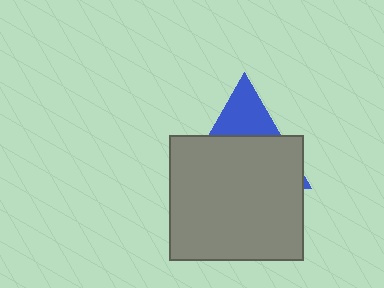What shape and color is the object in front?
The object in front is a gray rectangle.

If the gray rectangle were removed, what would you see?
You would see the complete blue triangle.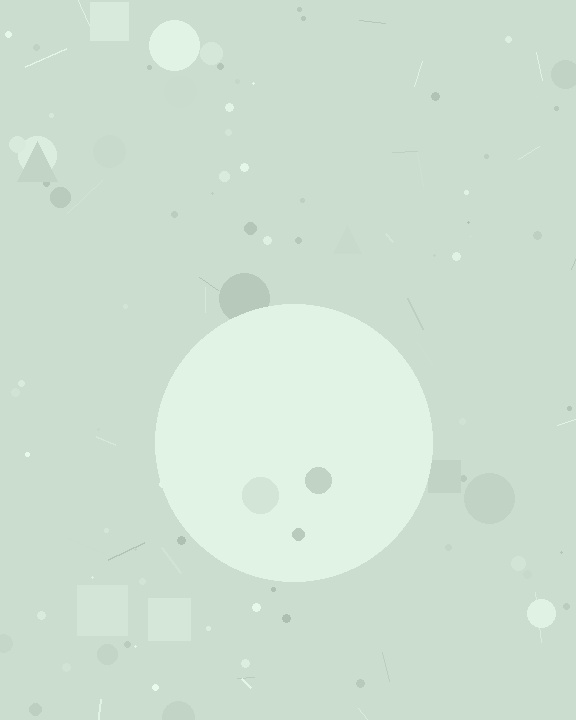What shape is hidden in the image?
A circle is hidden in the image.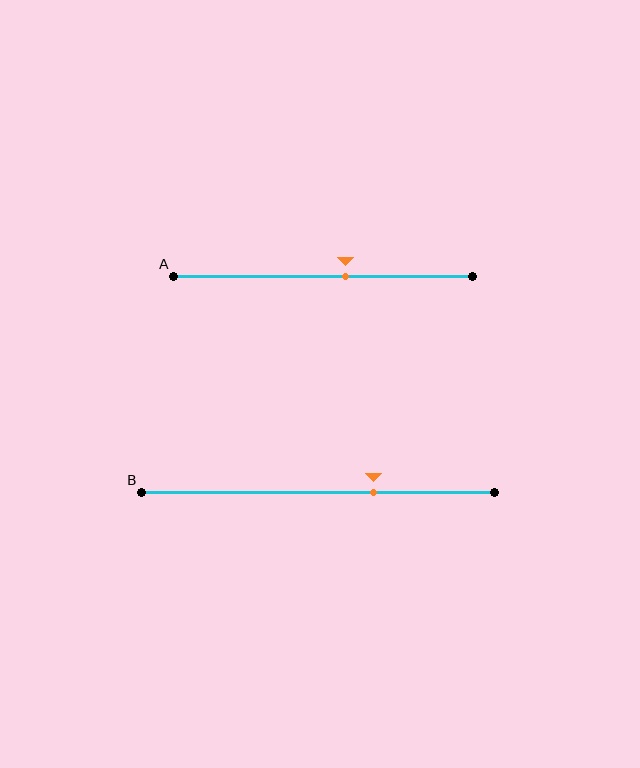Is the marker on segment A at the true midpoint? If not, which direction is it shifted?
No, the marker on segment A is shifted to the right by about 8% of the segment length.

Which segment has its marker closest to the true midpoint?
Segment A has its marker closest to the true midpoint.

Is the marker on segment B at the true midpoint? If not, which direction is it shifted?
No, the marker on segment B is shifted to the right by about 16% of the segment length.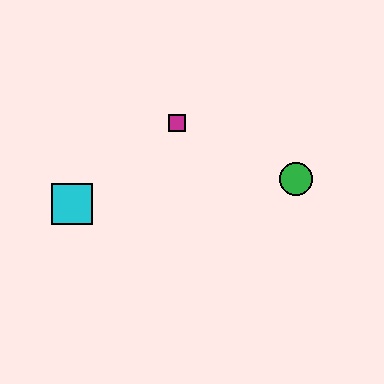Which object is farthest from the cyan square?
The green circle is farthest from the cyan square.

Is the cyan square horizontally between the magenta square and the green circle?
No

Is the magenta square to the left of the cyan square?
No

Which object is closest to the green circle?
The magenta square is closest to the green circle.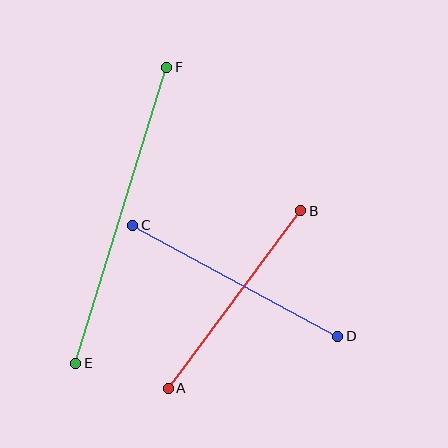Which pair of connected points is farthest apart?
Points E and F are farthest apart.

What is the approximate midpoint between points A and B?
The midpoint is at approximately (235, 299) pixels.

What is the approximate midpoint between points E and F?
The midpoint is at approximately (121, 215) pixels.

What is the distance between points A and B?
The distance is approximately 221 pixels.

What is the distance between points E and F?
The distance is approximately 309 pixels.